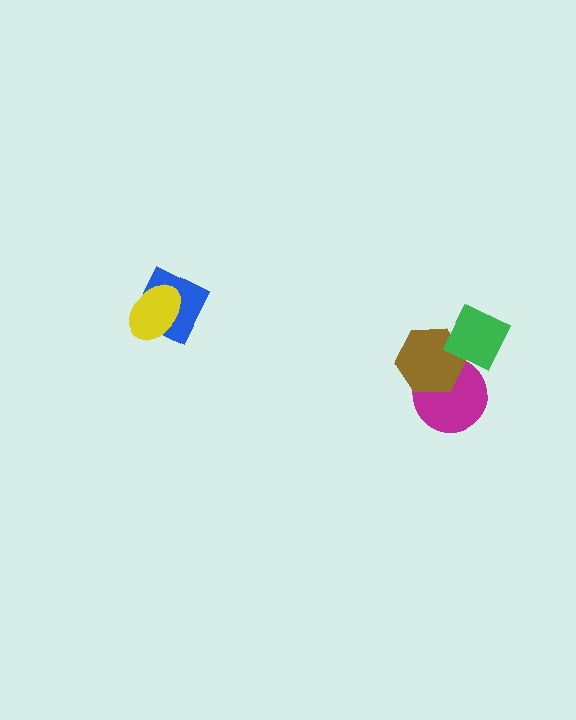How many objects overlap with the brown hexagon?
2 objects overlap with the brown hexagon.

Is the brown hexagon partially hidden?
Yes, it is partially covered by another shape.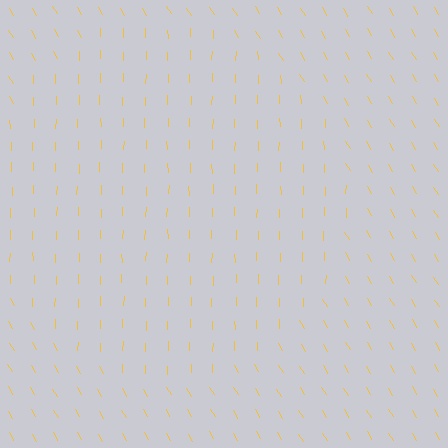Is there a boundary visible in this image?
Yes, there is a texture boundary formed by a change in line orientation.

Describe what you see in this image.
The image is filled with small yellow line segments. A circle region in the image has lines oriented differently from the surrounding lines, creating a visible texture boundary.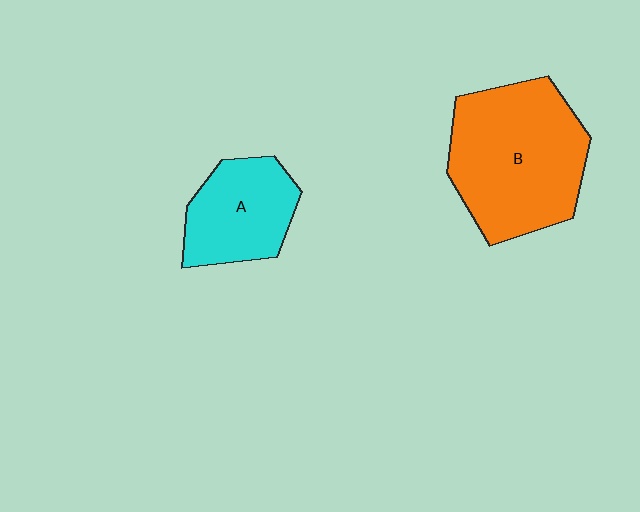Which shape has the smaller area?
Shape A (cyan).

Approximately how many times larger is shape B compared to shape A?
Approximately 1.8 times.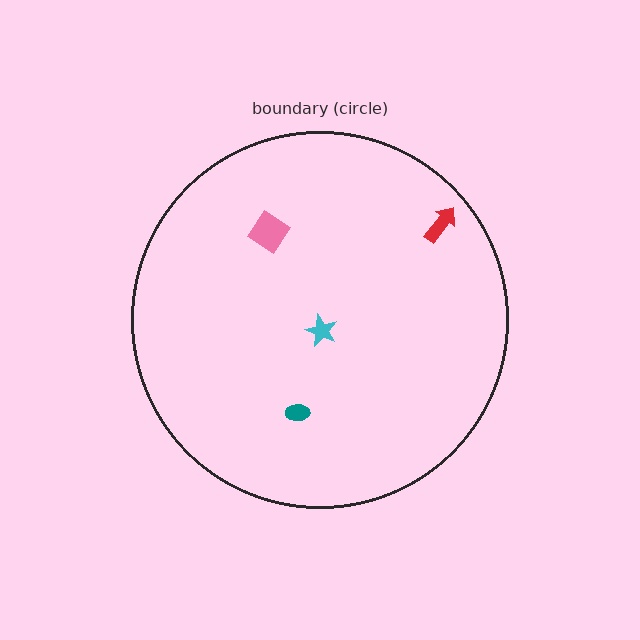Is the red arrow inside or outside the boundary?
Inside.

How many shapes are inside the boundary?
4 inside, 0 outside.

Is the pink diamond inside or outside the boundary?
Inside.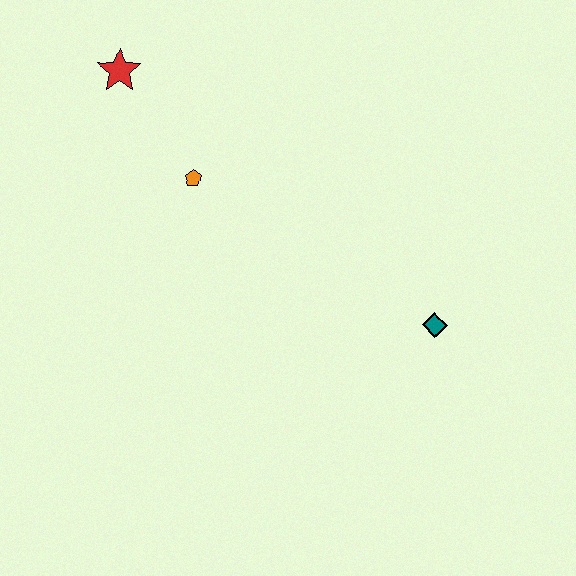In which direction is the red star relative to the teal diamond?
The red star is to the left of the teal diamond.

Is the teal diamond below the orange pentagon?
Yes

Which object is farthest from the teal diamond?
The red star is farthest from the teal diamond.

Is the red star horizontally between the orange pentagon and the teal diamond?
No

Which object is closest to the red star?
The orange pentagon is closest to the red star.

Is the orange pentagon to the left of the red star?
No